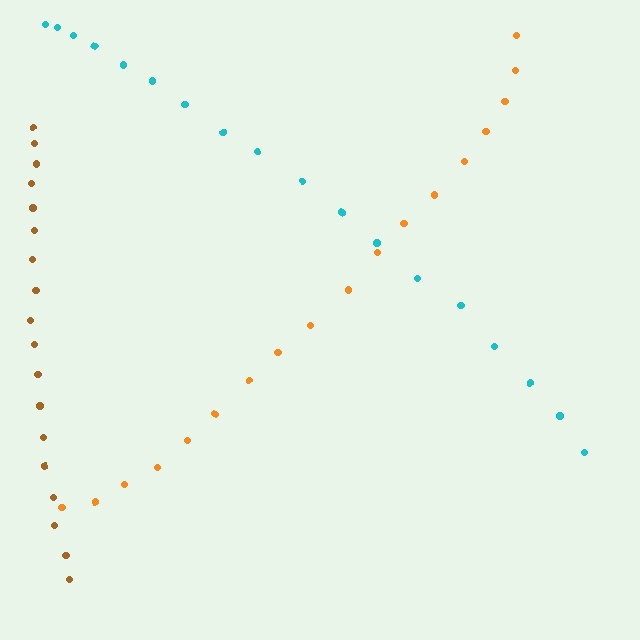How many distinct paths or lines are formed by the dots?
There are 3 distinct paths.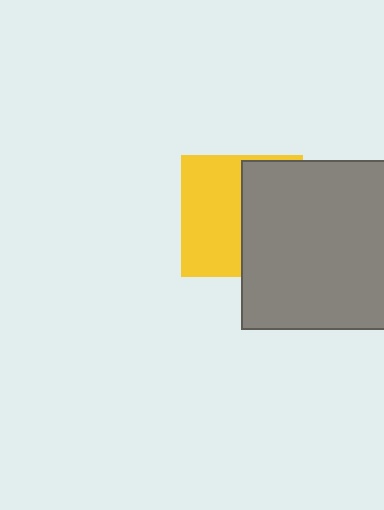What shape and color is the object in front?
The object in front is a gray square.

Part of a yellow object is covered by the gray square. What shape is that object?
It is a square.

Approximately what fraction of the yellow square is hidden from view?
Roughly 49% of the yellow square is hidden behind the gray square.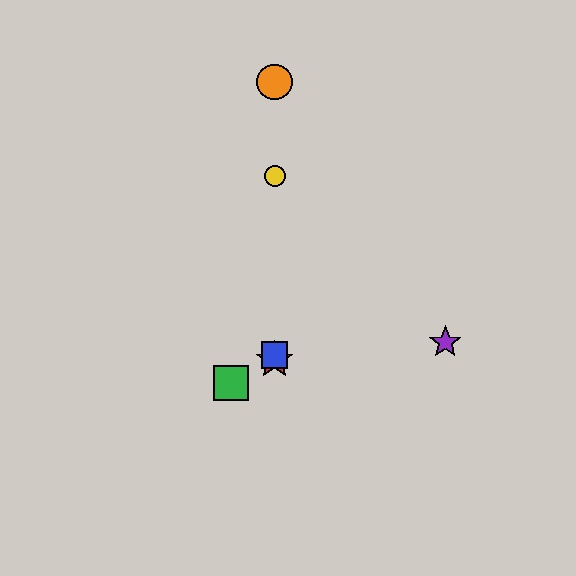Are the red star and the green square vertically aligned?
No, the red star is at x≈275 and the green square is at x≈231.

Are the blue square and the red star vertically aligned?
Yes, both are at x≈275.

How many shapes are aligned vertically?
4 shapes (the red star, the blue square, the yellow circle, the orange circle) are aligned vertically.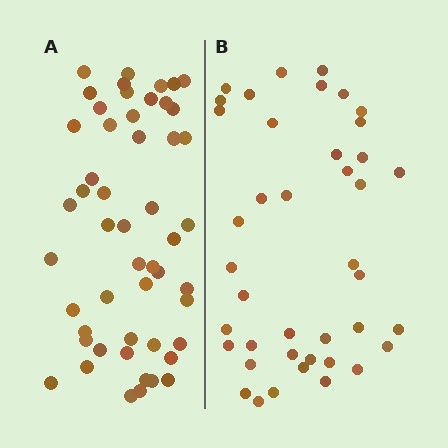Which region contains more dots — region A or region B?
Region A (the left region) has more dots.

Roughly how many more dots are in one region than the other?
Region A has roughly 10 or so more dots than region B.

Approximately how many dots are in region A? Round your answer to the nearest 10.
About 50 dots. (The exact count is 51, which rounds to 50.)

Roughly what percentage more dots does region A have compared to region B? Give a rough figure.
About 25% more.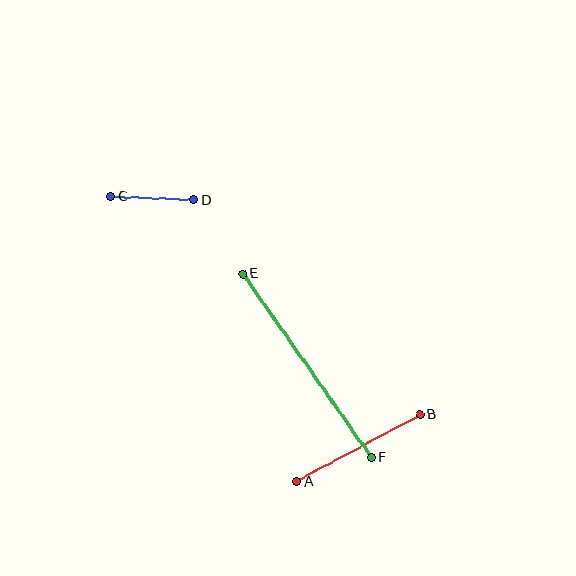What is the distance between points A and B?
The distance is approximately 140 pixels.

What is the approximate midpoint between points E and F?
The midpoint is at approximately (307, 366) pixels.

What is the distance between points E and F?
The distance is approximately 224 pixels.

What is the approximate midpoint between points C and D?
The midpoint is at approximately (152, 198) pixels.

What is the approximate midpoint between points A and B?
The midpoint is at approximately (358, 448) pixels.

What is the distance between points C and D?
The distance is approximately 83 pixels.